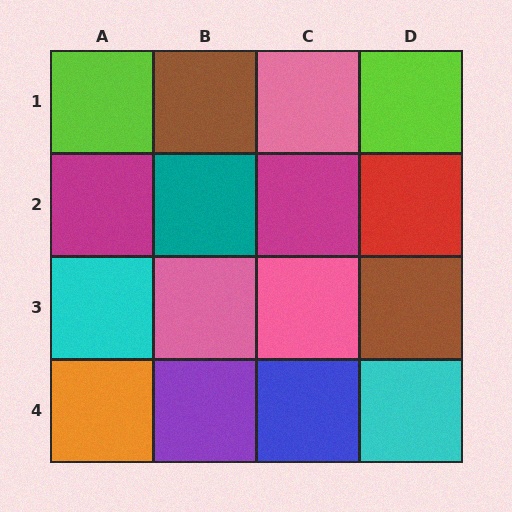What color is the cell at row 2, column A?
Magenta.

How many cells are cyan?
2 cells are cyan.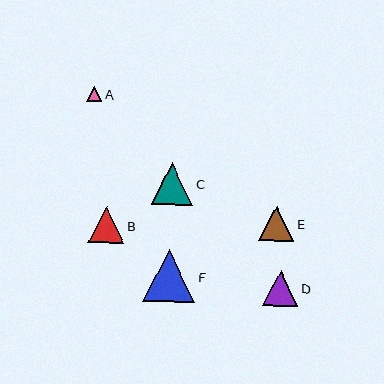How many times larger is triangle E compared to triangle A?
Triangle E is approximately 2.3 times the size of triangle A.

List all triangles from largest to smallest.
From largest to smallest: F, C, B, D, E, A.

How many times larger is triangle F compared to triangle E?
Triangle F is approximately 1.5 times the size of triangle E.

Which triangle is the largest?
Triangle F is the largest with a size of approximately 53 pixels.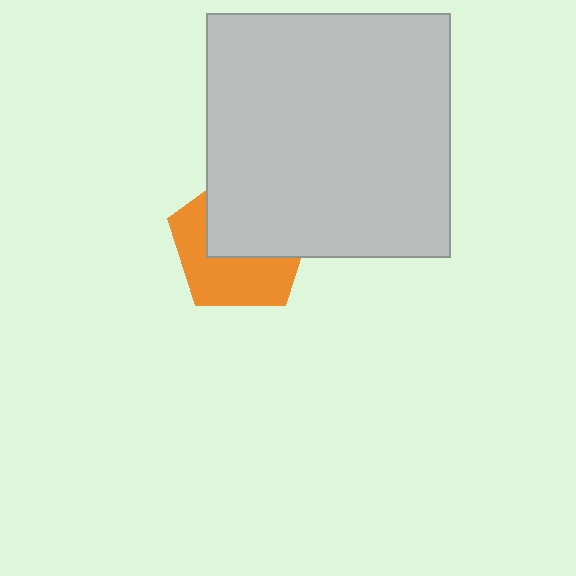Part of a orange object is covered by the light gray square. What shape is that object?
It is a pentagon.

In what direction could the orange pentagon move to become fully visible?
The orange pentagon could move toward the lower-left. That would shift it out from behind the light gray square entirely.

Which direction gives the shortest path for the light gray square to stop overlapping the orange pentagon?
Moving toward the upper-right gives the shortest separation.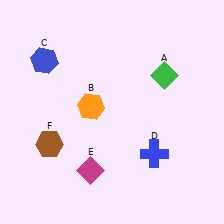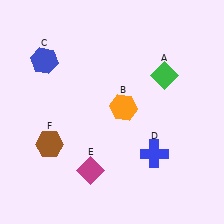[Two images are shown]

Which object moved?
The orange hexagon (B) moved right.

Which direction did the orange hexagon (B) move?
The orange hexagon (B) moved right.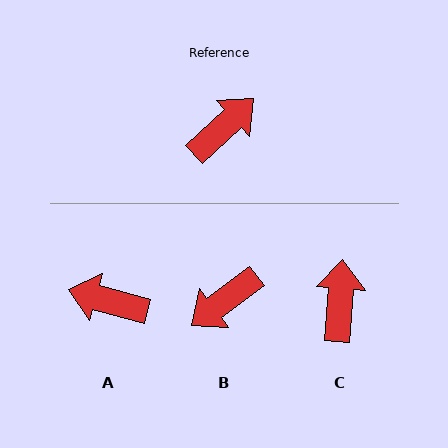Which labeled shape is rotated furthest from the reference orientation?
B, about 174 degrees away.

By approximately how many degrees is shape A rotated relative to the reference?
Approximately 121 degrees counter-clockwise.